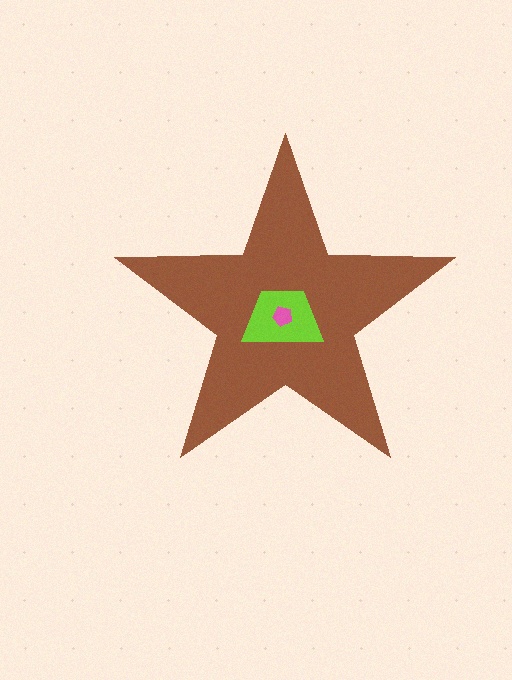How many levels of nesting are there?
3.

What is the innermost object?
The pink pentagon.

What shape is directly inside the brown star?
The lime trapezoid.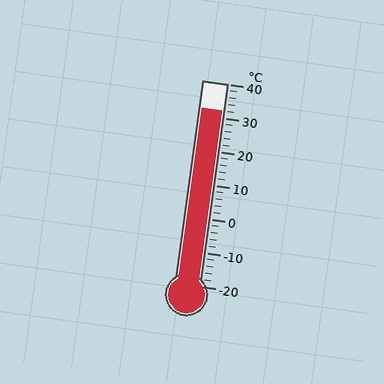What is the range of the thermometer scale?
The thermometer scale ranges from -20°C to 40°C.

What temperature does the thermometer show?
The thermometer shows approximately 32°C.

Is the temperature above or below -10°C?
The temperature is above -10°C.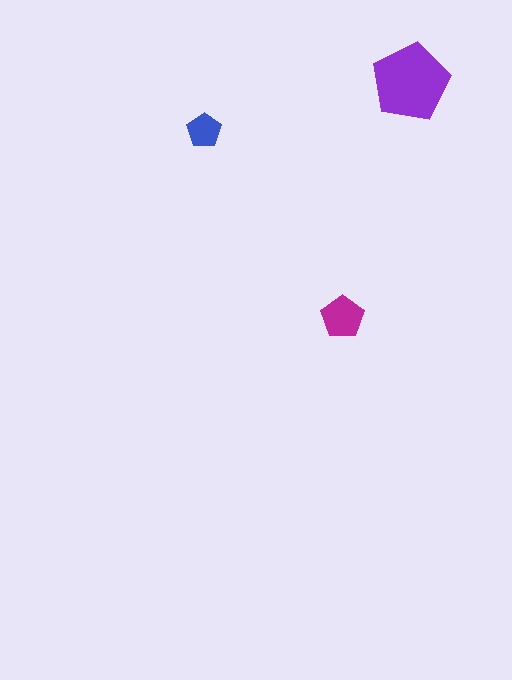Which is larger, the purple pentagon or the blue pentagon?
The purple one.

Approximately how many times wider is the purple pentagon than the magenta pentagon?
About 2 times wider.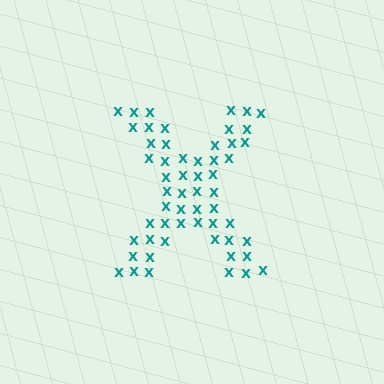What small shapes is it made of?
It is made of small letter X's.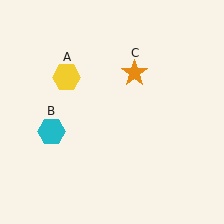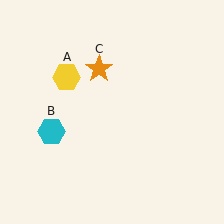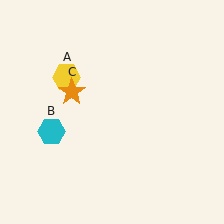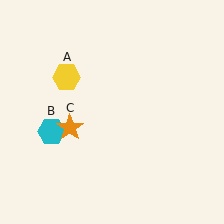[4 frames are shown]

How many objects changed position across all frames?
1 object changed position: orange star (object C).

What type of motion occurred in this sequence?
The orange star (object C) rotated counterclockwise around the center of the scene.